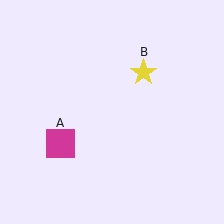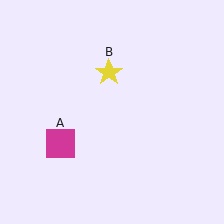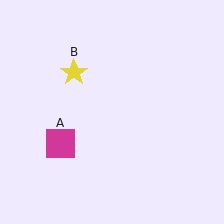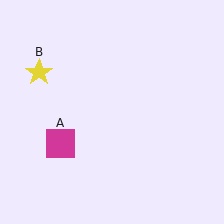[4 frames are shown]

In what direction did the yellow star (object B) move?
The yellow star (object B) moved left.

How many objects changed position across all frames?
1 object changed position: yellow star (object B).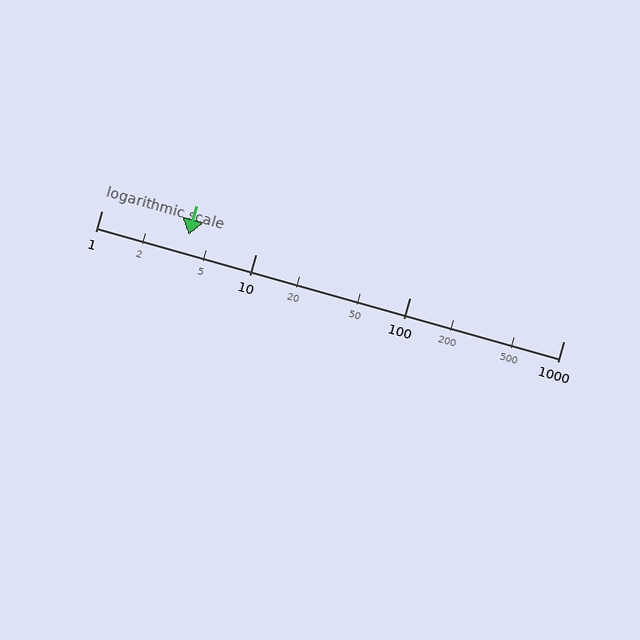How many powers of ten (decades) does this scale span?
The scale spans 3 decades, from 1 to 1000.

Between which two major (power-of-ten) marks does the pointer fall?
The pointer is between 1 and 10.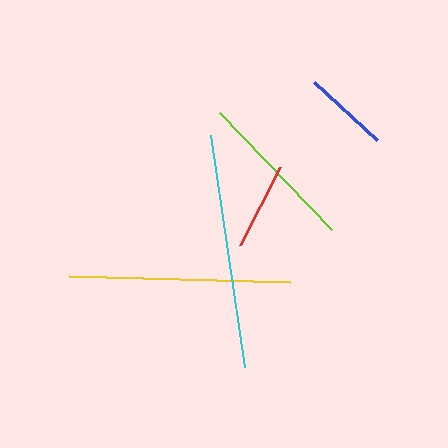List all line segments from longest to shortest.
From longest to shortest: cyan, yellow, lime, red, blue.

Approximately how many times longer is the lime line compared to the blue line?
The lime line is approximately 1.9 times the length of the blue line.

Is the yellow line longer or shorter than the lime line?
The yellow line is longer than the lime line.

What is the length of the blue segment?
The blue segment is approximately 85 pixels long.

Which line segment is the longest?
The cyan line is the longest at approximately 235 pixels.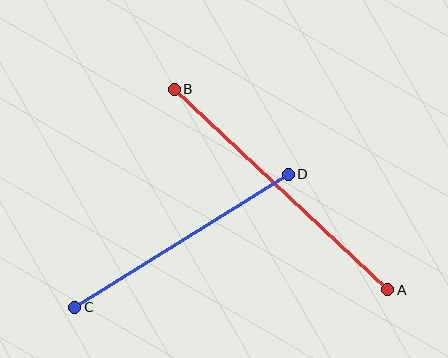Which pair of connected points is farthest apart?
Points A and B are farthest apart.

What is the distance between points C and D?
The distance is approximately 252 pixels.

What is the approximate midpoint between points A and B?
The midpoint is at approximately (281, 189) pixels.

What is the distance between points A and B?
The distance is approximately 293 pixels.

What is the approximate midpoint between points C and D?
The midpoint is at approximately (182, 241) pixels.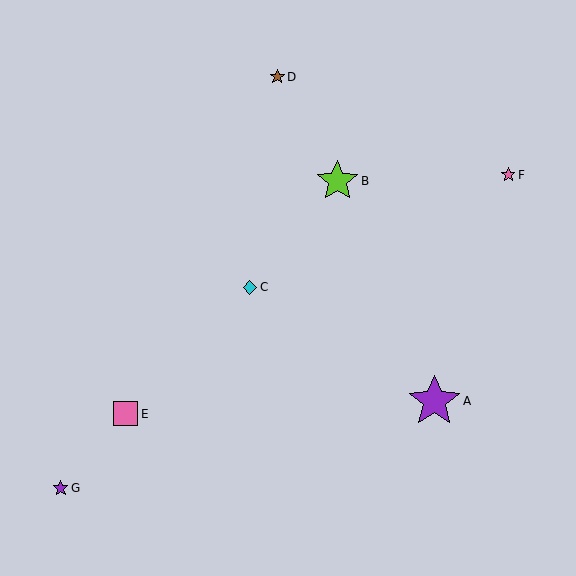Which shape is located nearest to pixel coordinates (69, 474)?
The purple star (labeled G) at (61, 488) is nearest to that location.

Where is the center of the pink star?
The center of the pink star is at (508, 175).